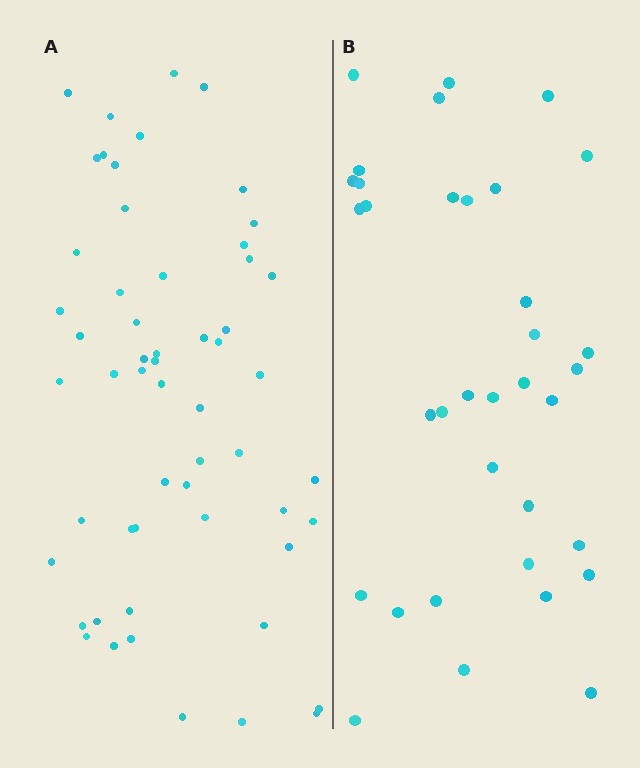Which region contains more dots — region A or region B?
Region A (the left region) has more dots.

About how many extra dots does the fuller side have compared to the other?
Region A has approximately 20 more dots than region B.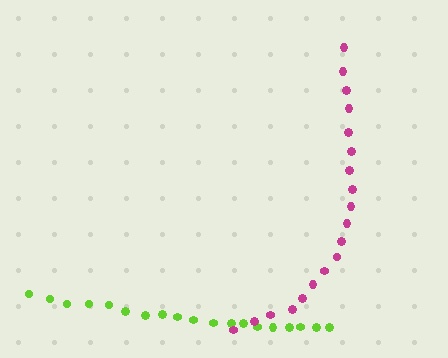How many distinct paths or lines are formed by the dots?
There are 2 distinct paths.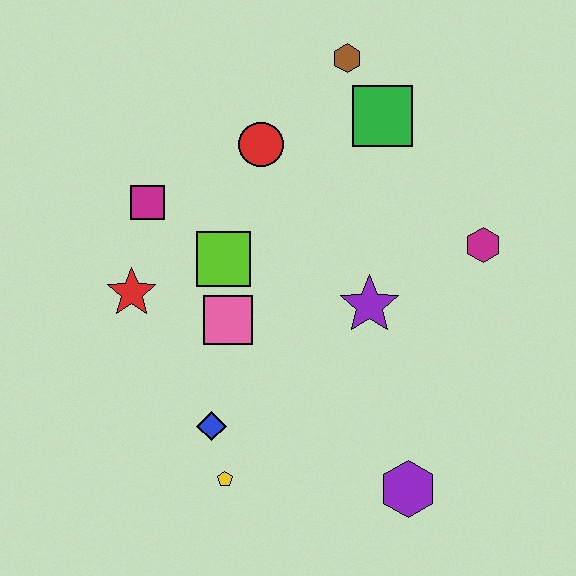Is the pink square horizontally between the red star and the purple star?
Yes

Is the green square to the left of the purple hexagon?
Yes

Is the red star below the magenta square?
Yes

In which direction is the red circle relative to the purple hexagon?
The red circle is above the purple hexagon.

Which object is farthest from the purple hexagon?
The brown hexagon is farthest from the purple hexagon.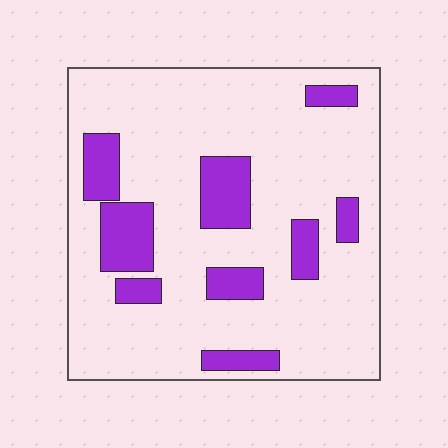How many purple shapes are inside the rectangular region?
9.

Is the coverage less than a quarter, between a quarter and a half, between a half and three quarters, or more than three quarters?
Less than a quarter.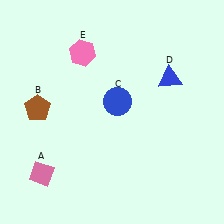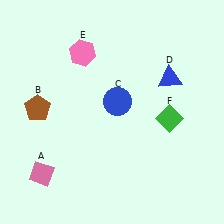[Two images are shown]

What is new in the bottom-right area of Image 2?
A green diamond (F) was added in the bottom-right area of Image 2.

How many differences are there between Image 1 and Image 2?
There is 1 difference between the two images.